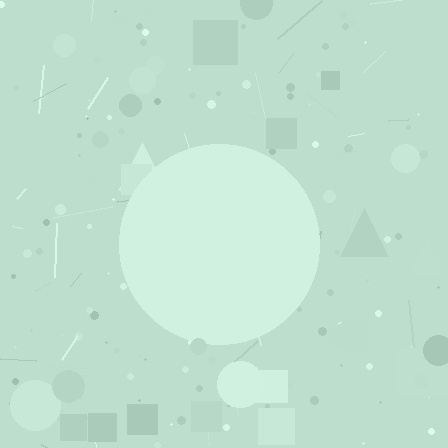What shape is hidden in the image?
A circle is hidden in the image.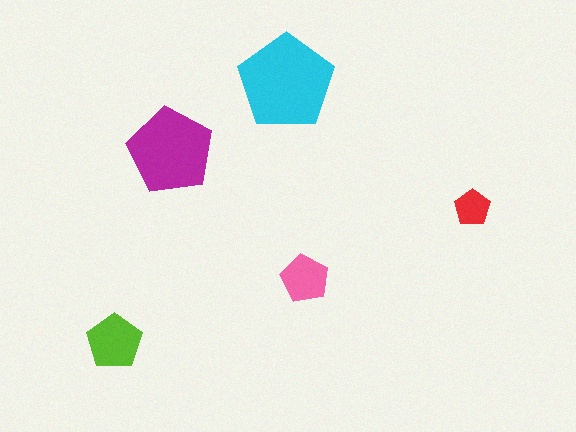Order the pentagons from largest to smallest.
the cyan one, the magenta one, the lime one, the pink one, the red one.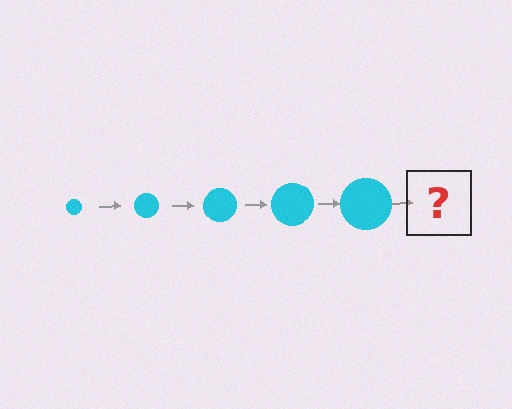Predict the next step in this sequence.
The next step is a cyan circle, larger than the previous one.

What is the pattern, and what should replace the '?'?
The pattern is that the circle gets progressively larger each step. The '?' should be a cyan circle, larger than the previous one.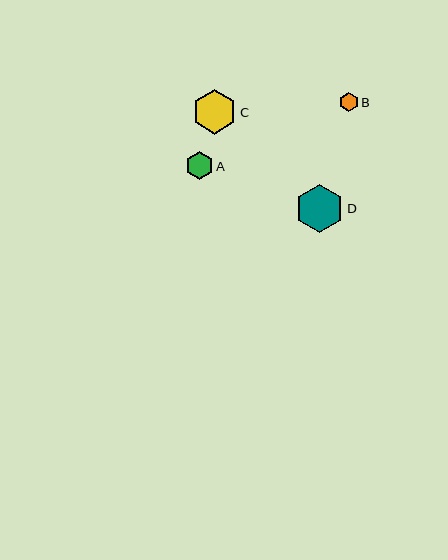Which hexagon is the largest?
Hexagon D is the largest with a size of approximately 49 pixels.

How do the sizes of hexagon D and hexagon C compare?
Hexagon D and hexagon C are approximately the same size.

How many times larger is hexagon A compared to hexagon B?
Hexagon A is approximately 1.4 times the size of hexagon B.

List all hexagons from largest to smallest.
From largest to smallest: D, C, A, B.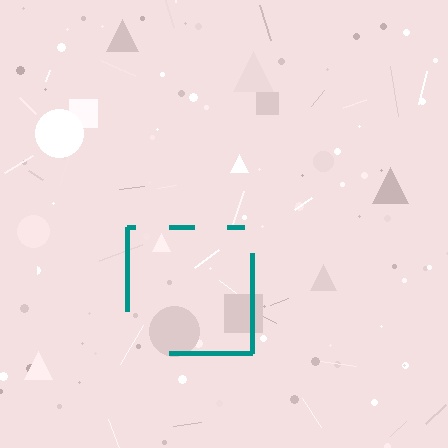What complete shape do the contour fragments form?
The contour fragments form a square.